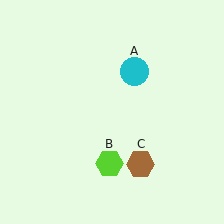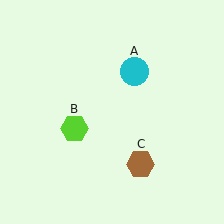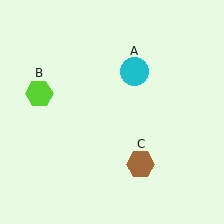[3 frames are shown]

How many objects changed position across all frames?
1 object changed position: lime hexagon (object B).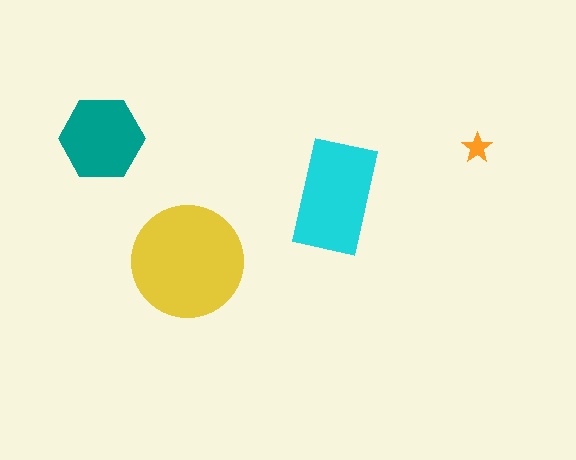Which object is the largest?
The yellow circle.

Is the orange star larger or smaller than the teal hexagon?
Smaller.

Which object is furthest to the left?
The teal hexagon is leftmost.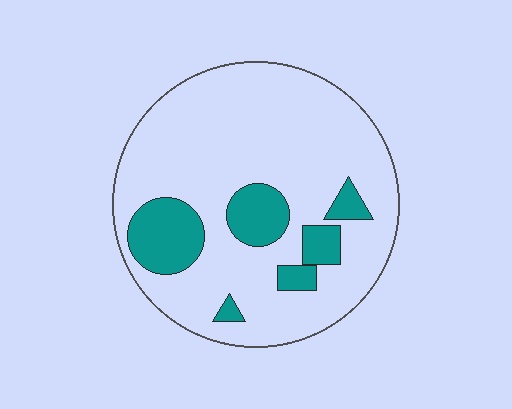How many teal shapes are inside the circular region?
6.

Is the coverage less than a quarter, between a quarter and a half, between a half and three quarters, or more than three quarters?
Less than a quarter.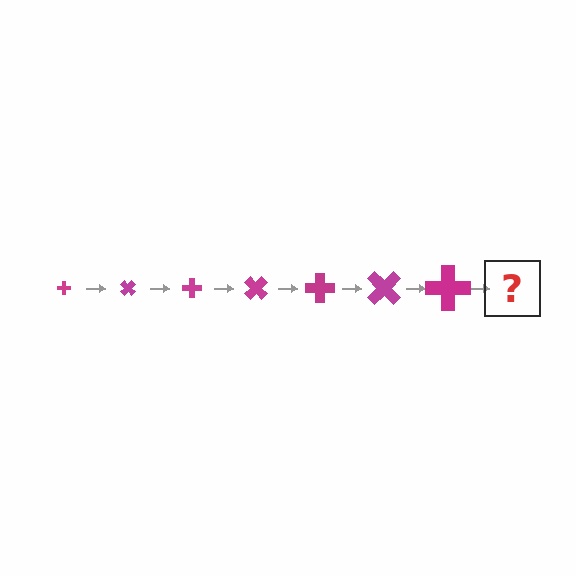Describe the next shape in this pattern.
It should be a cross, larger than the previous one and rotated 315 degrees from the start.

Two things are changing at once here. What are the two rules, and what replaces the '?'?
The two rules are that the cross grows larger each step and it rotates 45 degrees each step. The '?' should be a cross, larger than the previous one and rotated 315 degrees from the start.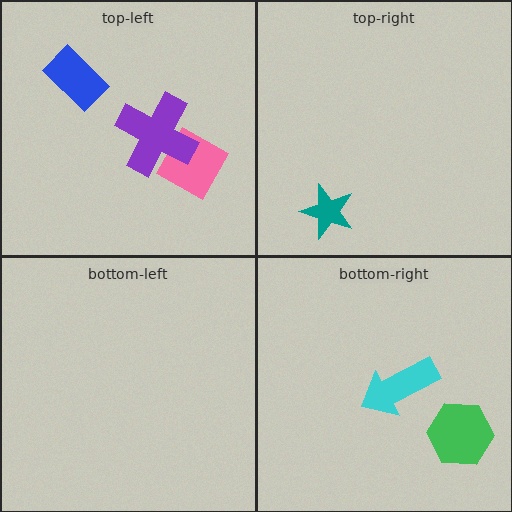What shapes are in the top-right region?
The teal star.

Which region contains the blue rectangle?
The top-left region.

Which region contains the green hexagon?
The bottom-right region.